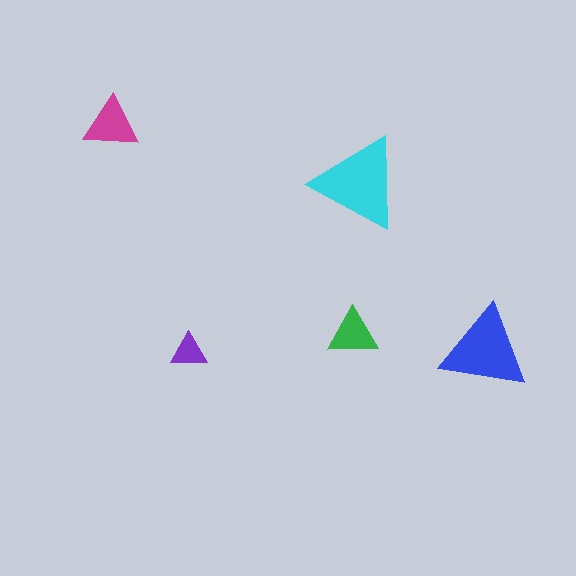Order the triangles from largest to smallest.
the cyan one, the blue one, the magenta one, the green one, the purple one.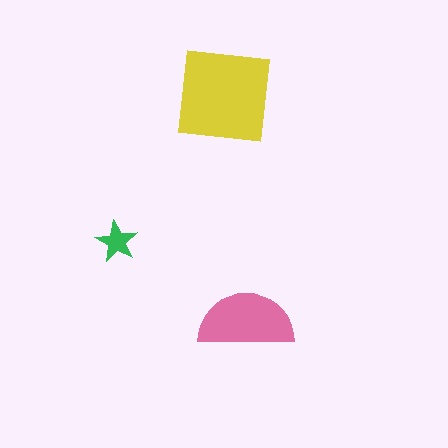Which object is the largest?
The yellow square.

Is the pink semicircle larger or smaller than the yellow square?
Smaller.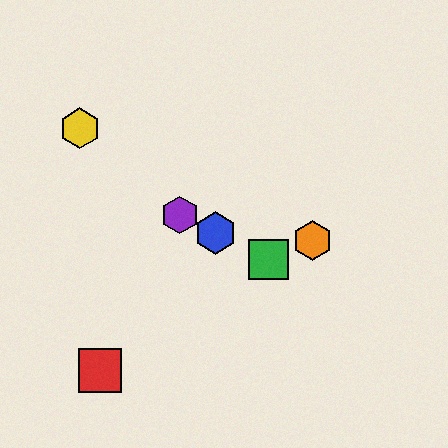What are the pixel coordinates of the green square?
The green square is at (268, 260).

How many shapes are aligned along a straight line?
3 shapes (the blue hexagon, the green square, the purple hexagon) are aligned along a straight line.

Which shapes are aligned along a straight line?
The blue hexagon, the green square, the purple hexagon are aligned along a straight line.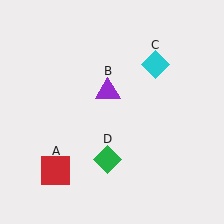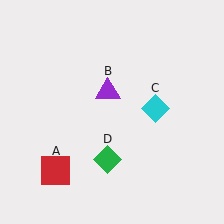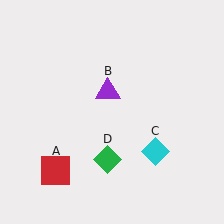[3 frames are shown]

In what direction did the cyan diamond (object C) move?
The cyan diamond (object C) moved down.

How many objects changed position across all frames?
1 object changed position: cyan diamond (object C).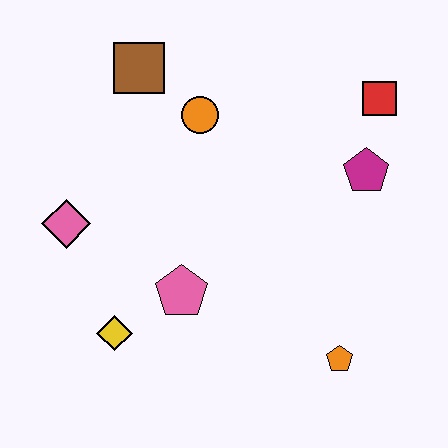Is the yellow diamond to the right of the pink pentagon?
No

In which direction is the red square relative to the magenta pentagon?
The red square is above the magenta pentagon.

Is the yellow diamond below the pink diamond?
Yes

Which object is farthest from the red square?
The yellow diamond is farthest from the red square.